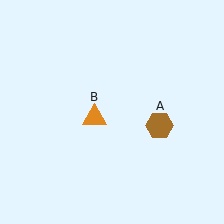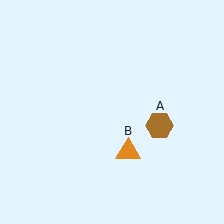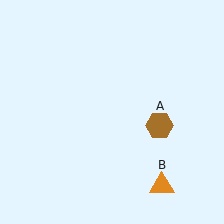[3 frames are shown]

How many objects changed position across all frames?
1 object changed position: orange triangle (object B).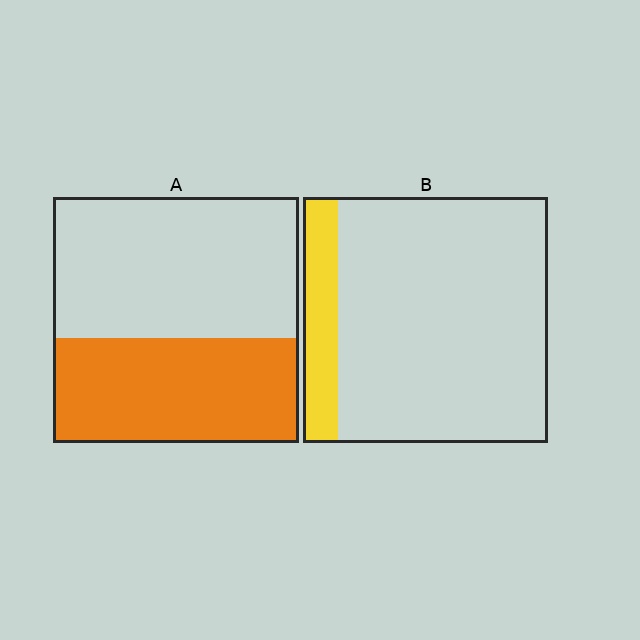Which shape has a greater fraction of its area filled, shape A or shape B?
Shape A.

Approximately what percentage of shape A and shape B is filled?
A is approximately 45% and B is approximately 15%.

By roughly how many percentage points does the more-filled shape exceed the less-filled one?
By roughly 30 percentage points (A over B).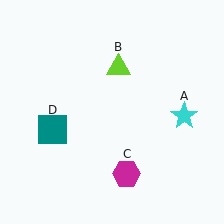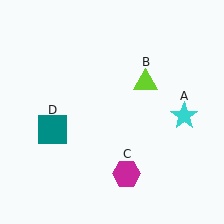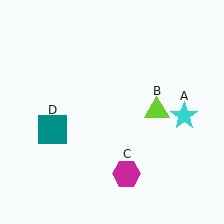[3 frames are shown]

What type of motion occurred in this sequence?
The lime triangle (object B) rotated clockwise around the center of the scene.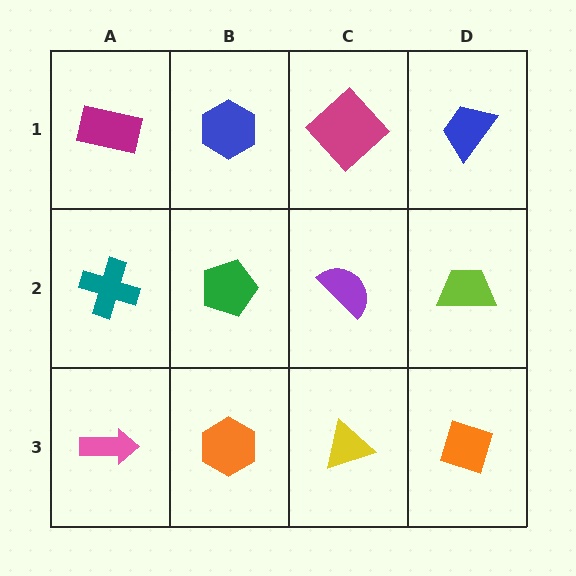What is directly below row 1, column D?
A lime trapezoid.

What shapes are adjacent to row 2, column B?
A blue hexagon (row 1, column B), an orange hexagon (row 3, column B), a teal cross (row 2, column A), a purple semicircle (row 2, column C).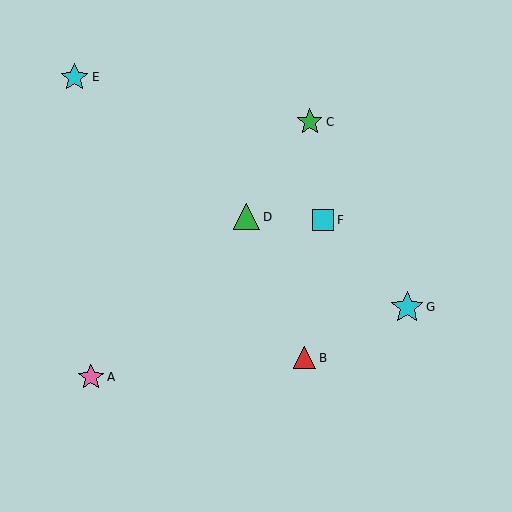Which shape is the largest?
The cyan star (labeled G) is the largest.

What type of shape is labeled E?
Shape E is a cyan star.